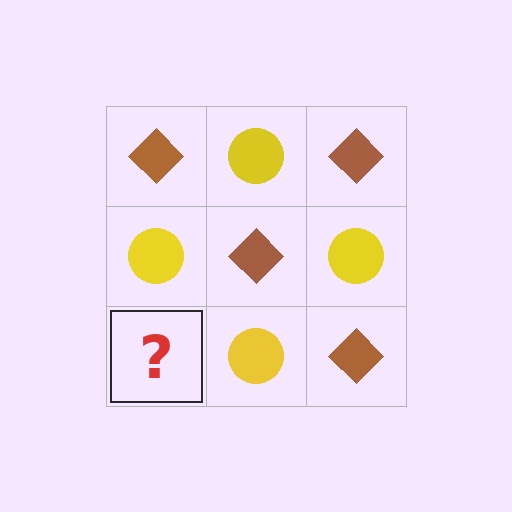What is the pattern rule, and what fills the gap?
The rule is that it alternates brown diamond and yellow circle in a checkerboard pattern. The gap should be filled with a brown diamond.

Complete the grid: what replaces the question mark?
The question mark should be replaced with a brown diamond.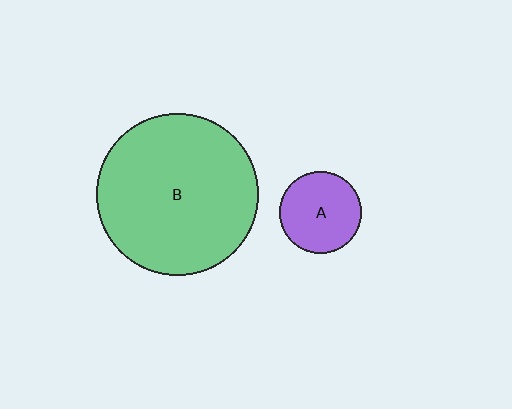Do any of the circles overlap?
No, none of the circles overlap.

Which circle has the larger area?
Circle B (green).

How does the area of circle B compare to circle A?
Approximately 3.9 times.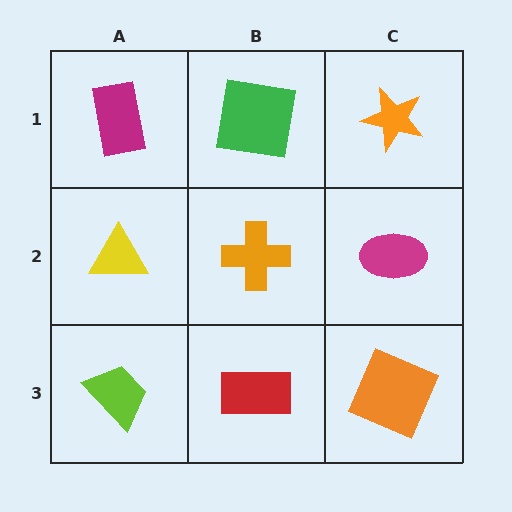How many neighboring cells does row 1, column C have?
2.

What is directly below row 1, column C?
A magenta ellipse.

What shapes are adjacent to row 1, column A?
A yellow triangle (row 2, column A), a green square (row 1, column B).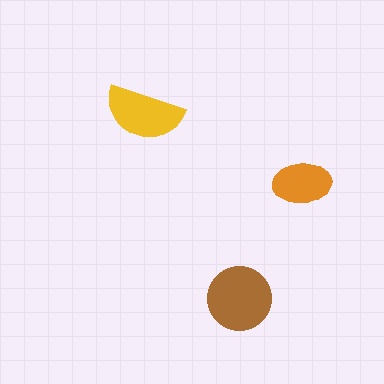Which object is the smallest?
The orange ellipse.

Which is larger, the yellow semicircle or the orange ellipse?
The yellow semicircle.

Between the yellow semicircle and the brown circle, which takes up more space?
The brown circle.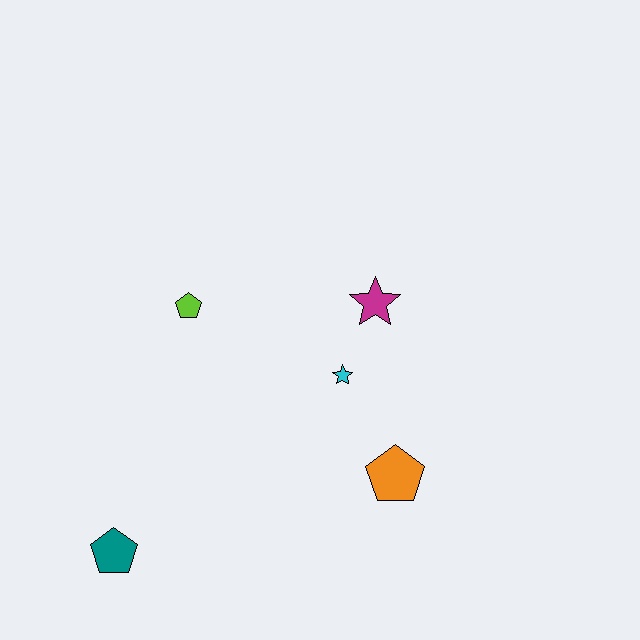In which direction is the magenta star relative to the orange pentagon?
The magenta star is above the orange pentagon.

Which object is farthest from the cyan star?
The teal pentagon is farthest from the cyan star.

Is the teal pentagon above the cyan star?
No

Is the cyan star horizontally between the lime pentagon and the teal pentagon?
No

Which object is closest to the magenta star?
The cyan star is closest to the magenta star.